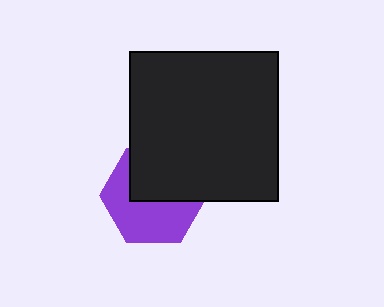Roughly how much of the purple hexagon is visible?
About half of it is visible (roughly 54%).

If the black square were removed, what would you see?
You would see the complete purple hexagon.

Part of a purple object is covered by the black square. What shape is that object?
It is a hexagon.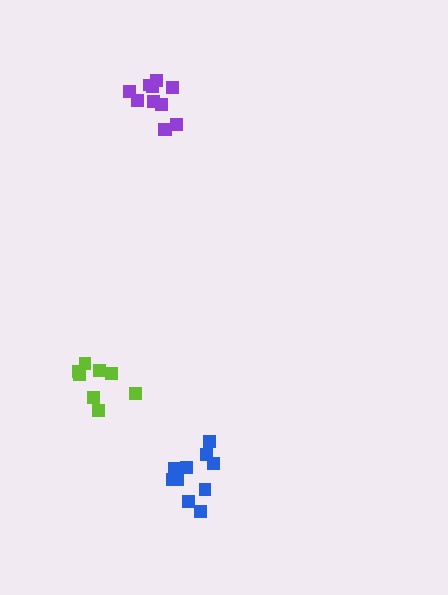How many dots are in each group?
Group 1: 11 dots, Group 2: 8 dots, Group 3: 10 dots (29 total).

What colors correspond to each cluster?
The clusters are colored: purple, lime, blue.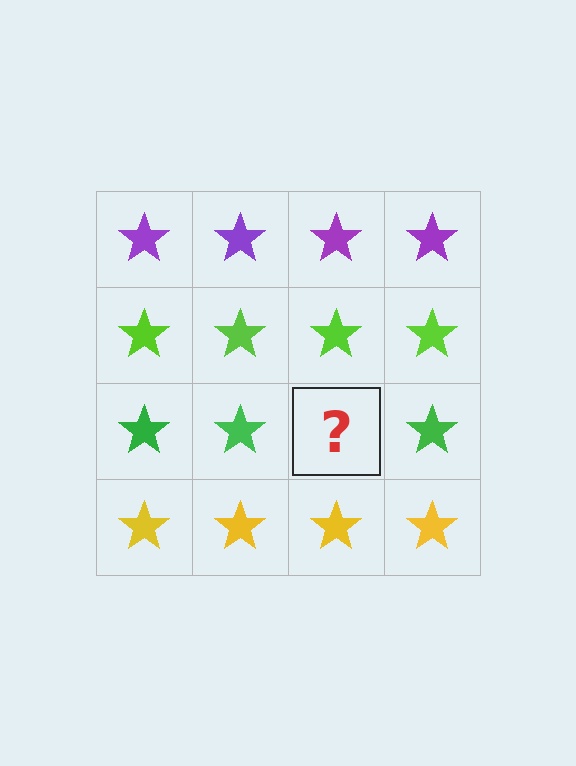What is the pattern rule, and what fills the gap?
The rule is that each row has a consistent color. The gap should be filled with a green star.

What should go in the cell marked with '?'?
The missing cell should contain a green star.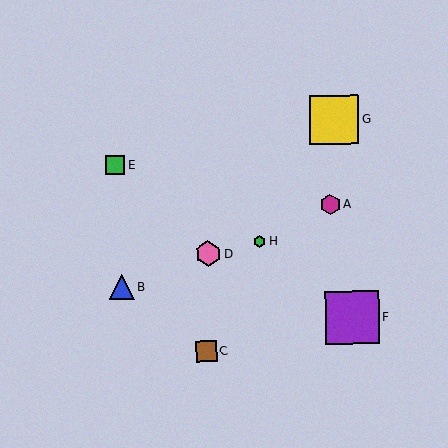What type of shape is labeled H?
Shape H is a green hexagon.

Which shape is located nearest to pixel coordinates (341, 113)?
The yellow square (labeled G) at (334, 120) is nearest to that location.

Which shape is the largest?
The purple square (labeled F) is the largest.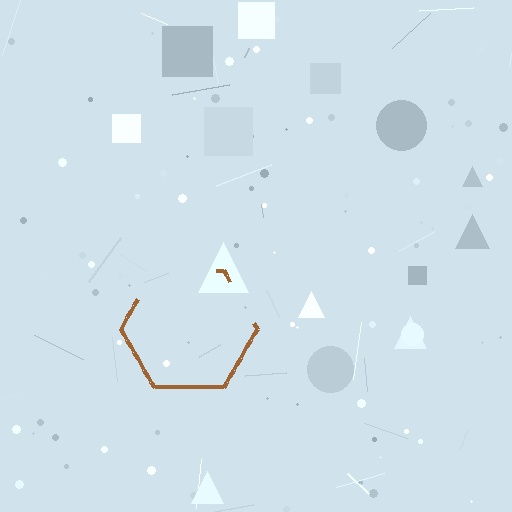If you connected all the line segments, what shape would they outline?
They would outline a hexagon.